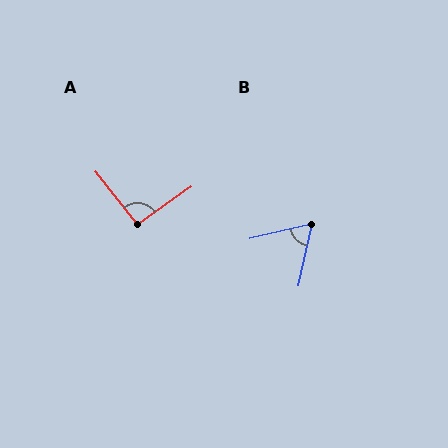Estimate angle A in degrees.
Approximately 93 degrees.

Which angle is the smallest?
B, at approximately 65 degrees.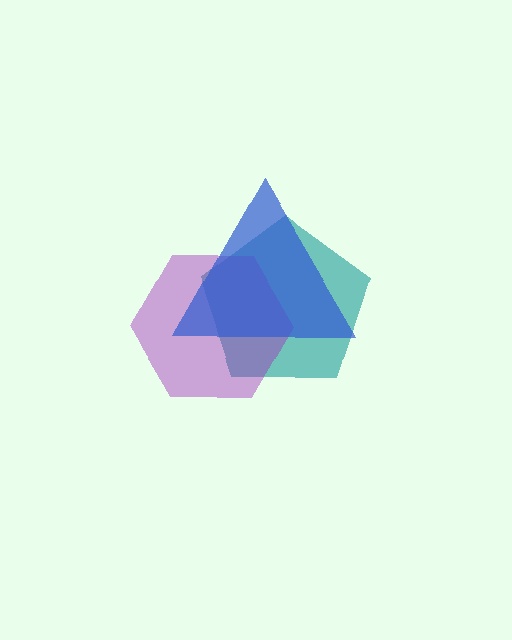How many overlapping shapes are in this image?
There are 3 overlapping shapes in the image.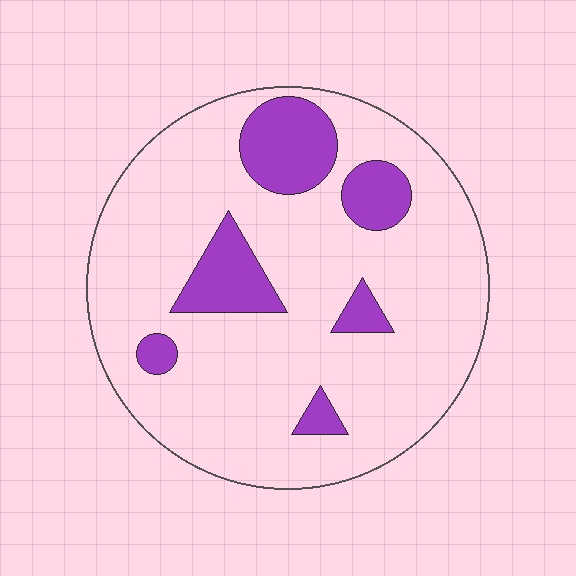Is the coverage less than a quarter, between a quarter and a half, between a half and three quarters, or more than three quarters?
Less than a quarter.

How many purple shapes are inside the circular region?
6.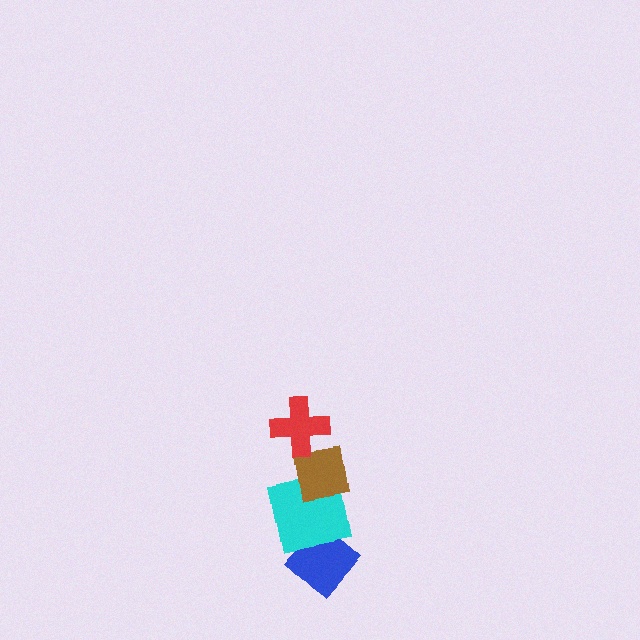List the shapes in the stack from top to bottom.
From top to bottom: the red cross, the brown square, the cyan square, the blue diamond.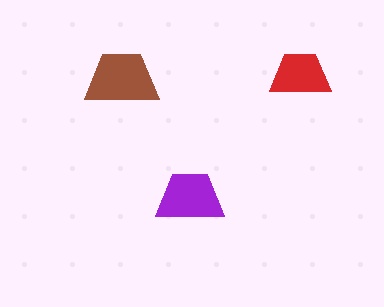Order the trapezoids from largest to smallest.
the brown one, the purple one, the red one.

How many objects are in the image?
There are 3 objects in the image.